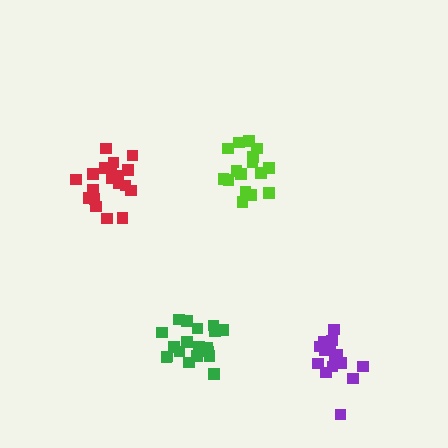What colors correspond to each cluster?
The clusters are colored: red, green, lime, purple.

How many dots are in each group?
Group 1: 19 dots, Group 2: 19 dots, Group 3: 16 dots, Group 4: 15 dots (69 total).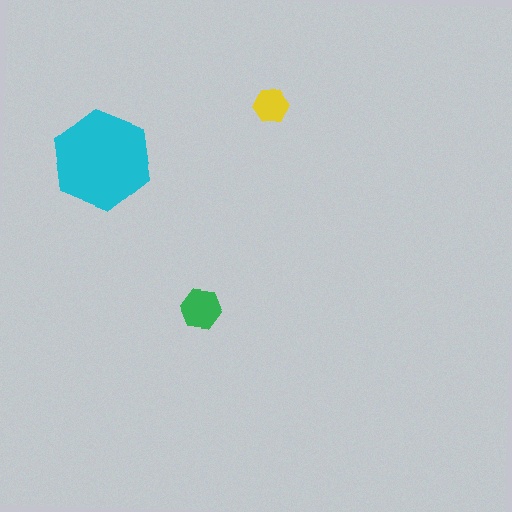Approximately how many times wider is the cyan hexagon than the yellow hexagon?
About 3 times wider.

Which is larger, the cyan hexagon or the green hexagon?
The cyan one.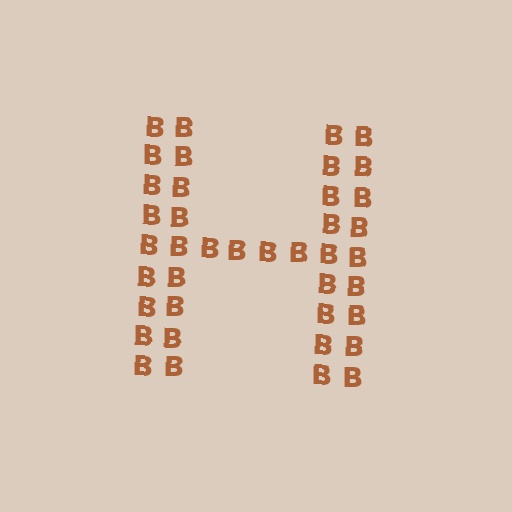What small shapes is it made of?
It is made of small letter B's.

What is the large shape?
The large shape is the letter H.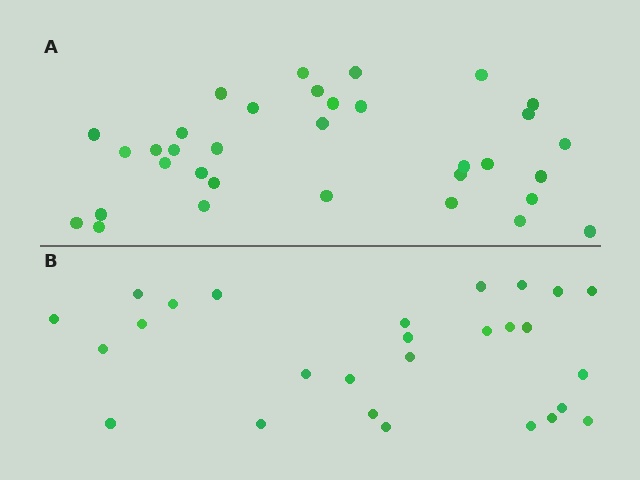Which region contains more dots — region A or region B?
Region A (the top region) has more dots.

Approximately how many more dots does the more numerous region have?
Region A has roughly 8 or so more dots than region B.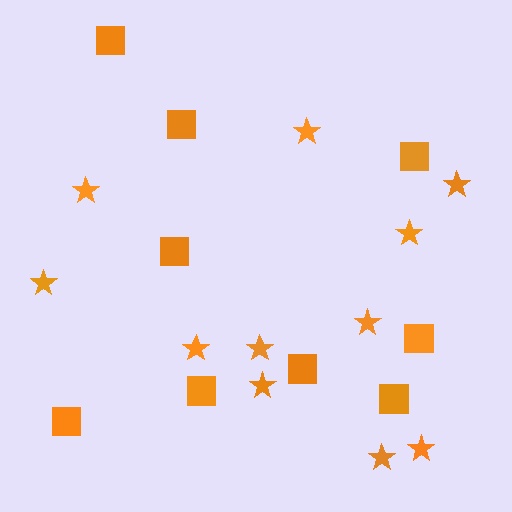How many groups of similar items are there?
There are 2 groups: one group of squares (9) and one group of stars (11).